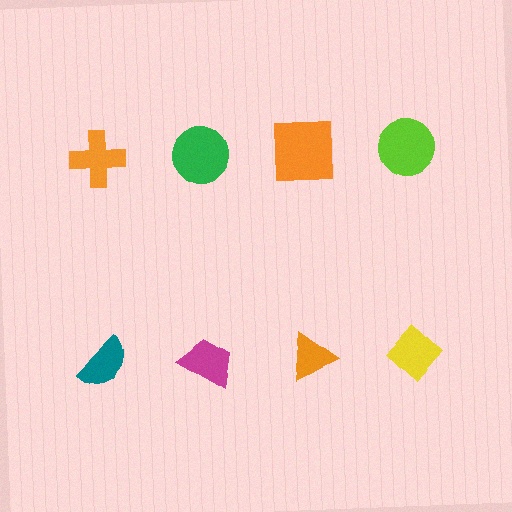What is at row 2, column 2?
A magenta trapezoid.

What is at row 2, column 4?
A yellow diamond.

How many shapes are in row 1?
4 shapes.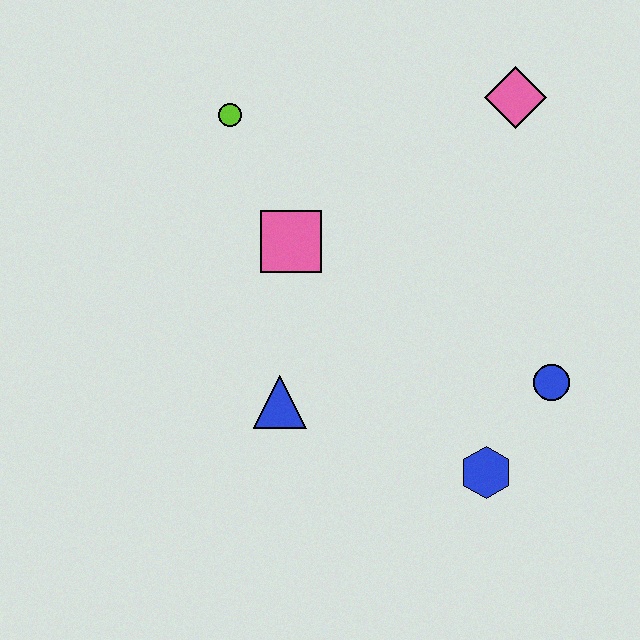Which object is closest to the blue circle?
The blue hexagon is closest to the blue circle.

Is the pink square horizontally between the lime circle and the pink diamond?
Yes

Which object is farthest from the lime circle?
The blue hexagon is farthest from the lime circle.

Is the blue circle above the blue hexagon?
Yes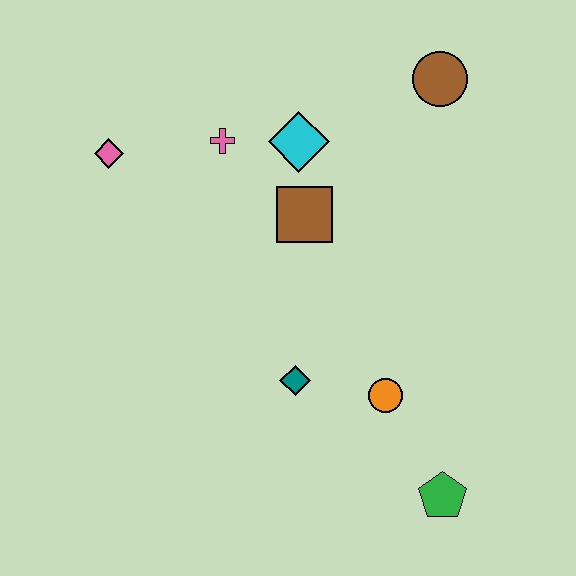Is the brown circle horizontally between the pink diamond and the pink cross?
No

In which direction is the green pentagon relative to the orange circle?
The green pentagon is below the orange circle.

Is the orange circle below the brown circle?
Yes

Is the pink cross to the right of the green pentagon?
No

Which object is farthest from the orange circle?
The pink diamond is farthest from the orange circle.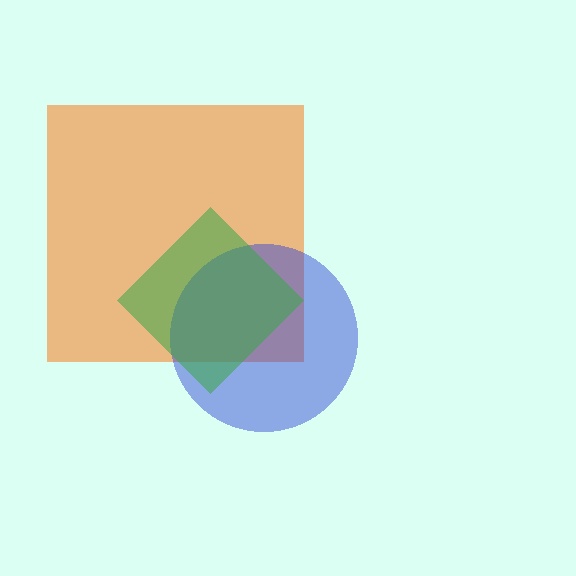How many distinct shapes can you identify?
There are 3 distinct shapes: an orange square, a blue circle, a green diamond.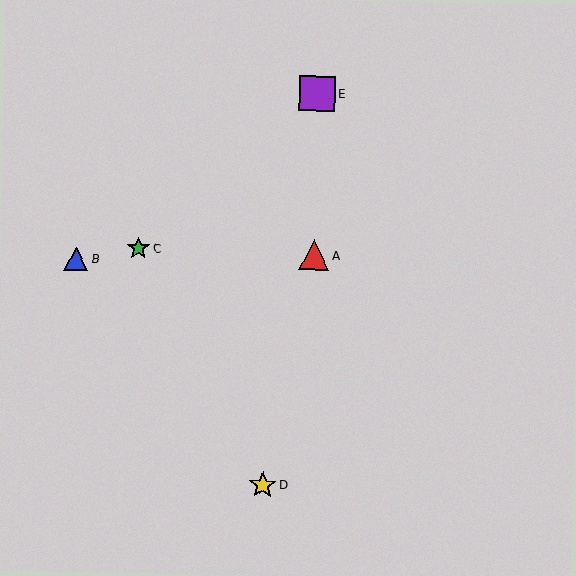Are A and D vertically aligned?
No, A is at x≈314 and D is at x≈263.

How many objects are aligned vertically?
2 objects (A, E) are aligned vertically.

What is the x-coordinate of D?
Object D is at x≈263.